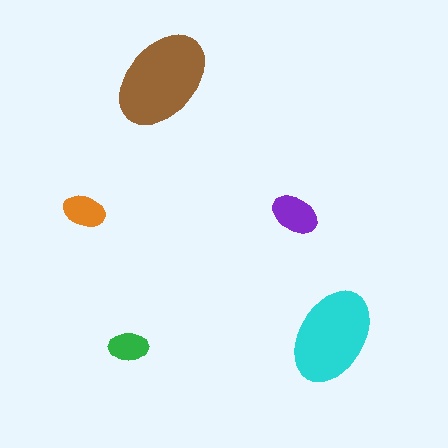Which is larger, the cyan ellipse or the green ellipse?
The cyan one.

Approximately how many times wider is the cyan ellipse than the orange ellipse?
About 2.5 times wider.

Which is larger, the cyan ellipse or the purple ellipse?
The cyan one.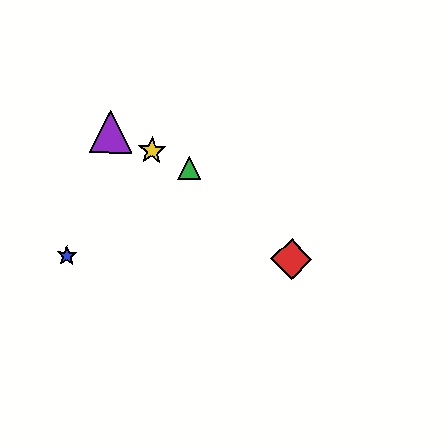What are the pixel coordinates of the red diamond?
The red diamond is at (291, 259).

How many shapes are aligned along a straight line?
3 shapes (the green triangle, the yellow star, the purple triangle) are aligned along a straight line.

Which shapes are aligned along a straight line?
The green triangle, the yellow star, the purple triangle are aligned along a straight line.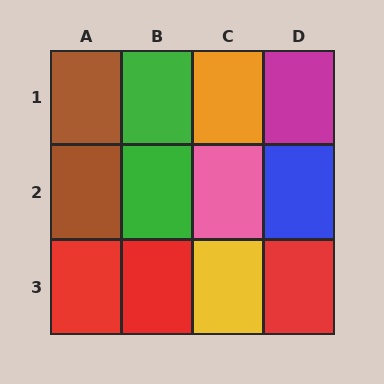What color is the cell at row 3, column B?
Red.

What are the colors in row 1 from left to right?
Brown, green, orange, magenta.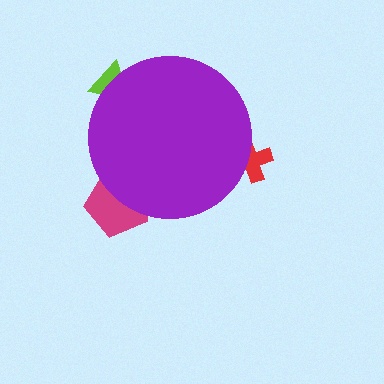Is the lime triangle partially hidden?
Yes, the lime triangle is partially hidden behind the purple circle.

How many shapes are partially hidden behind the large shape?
3 shapes are partially hidden.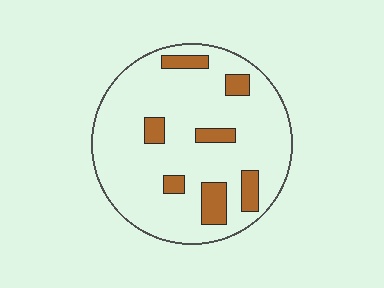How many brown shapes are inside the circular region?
7.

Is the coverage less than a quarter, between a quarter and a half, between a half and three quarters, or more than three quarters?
Less than a quarter.